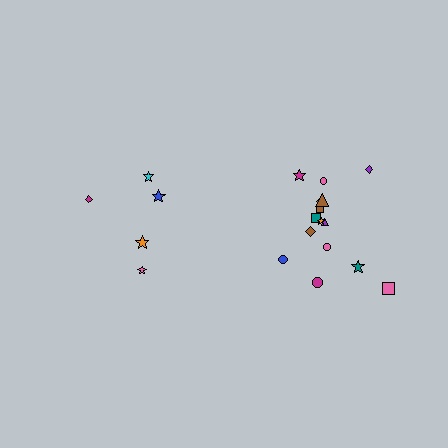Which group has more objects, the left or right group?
The right group.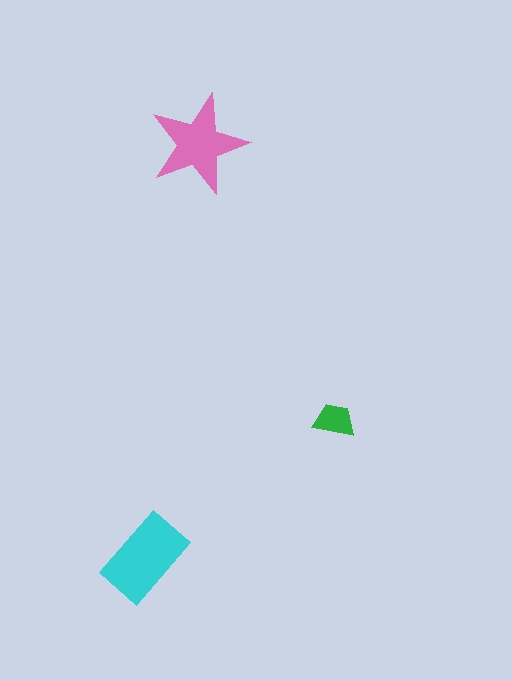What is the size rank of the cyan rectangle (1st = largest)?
1st.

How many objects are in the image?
There are 3 objects in the image.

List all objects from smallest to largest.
The green trapezoid, the pink star, the cyan rectangle.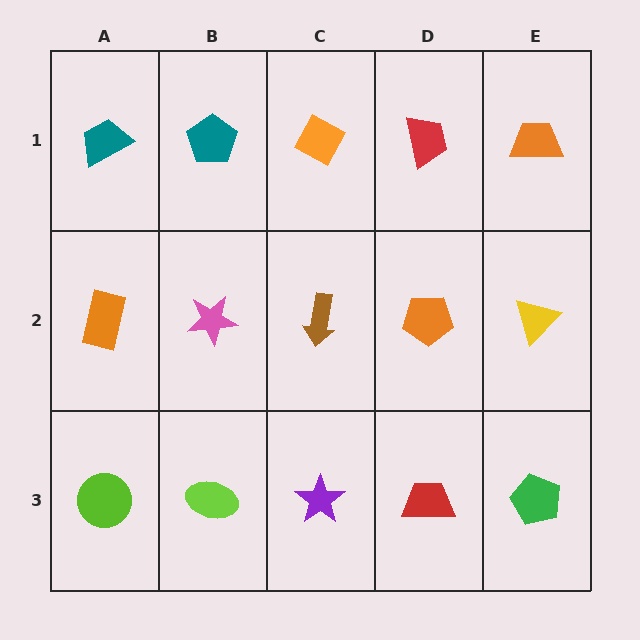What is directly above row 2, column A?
A teal trapezoid.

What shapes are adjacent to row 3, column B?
A pink star (row 2, column B), a lime circle (row 3, column A), a purple star (row 3, column C).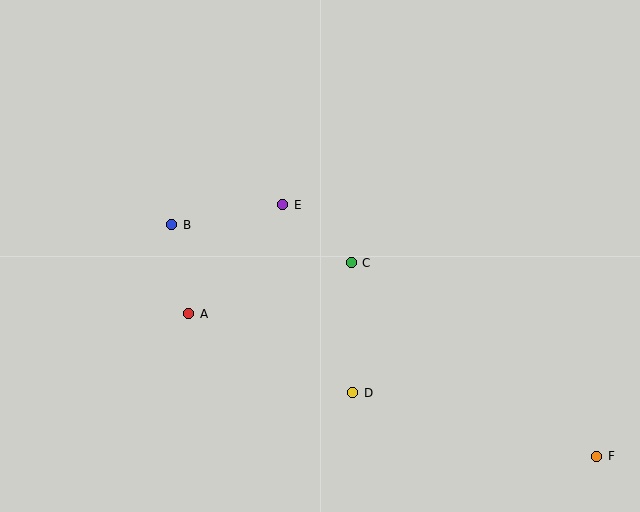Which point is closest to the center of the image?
Point C at (351, 263) is closest to the center.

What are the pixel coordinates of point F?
Point F is at (597, 456).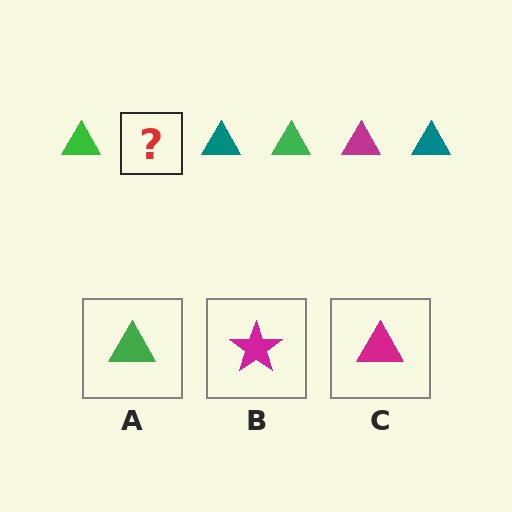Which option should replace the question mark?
Option C.